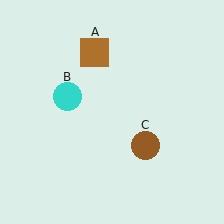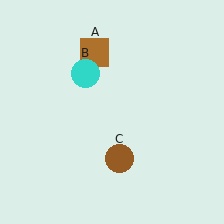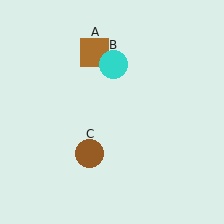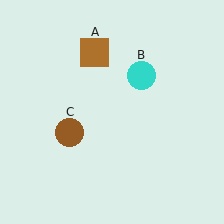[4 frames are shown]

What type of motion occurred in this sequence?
The cyan circle (object B), brown circle (object C) rotated clockwise around the center of the scene.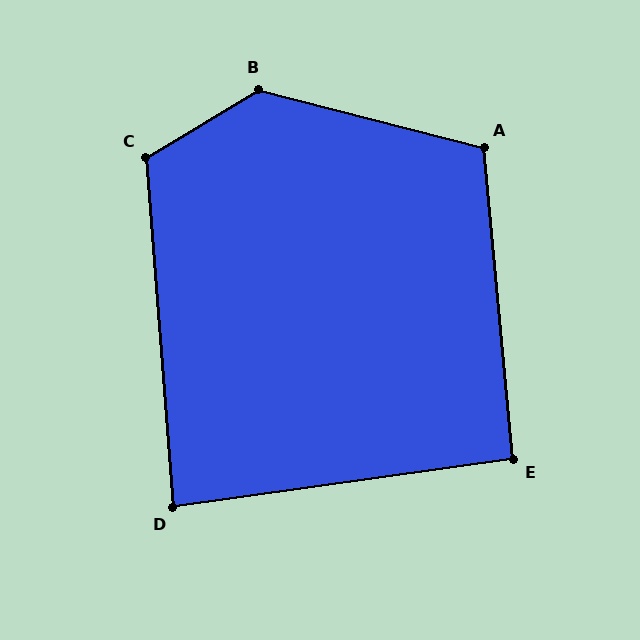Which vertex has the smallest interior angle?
D, at approximately 86 degrees.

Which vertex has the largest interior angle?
B, at approximately 135 degrees.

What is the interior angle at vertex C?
Approximately 117 degrees (obtuse).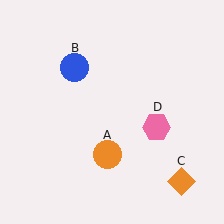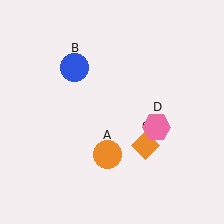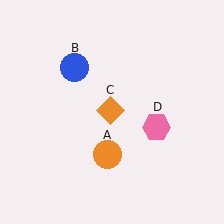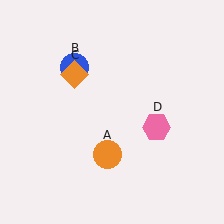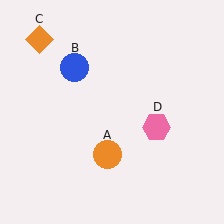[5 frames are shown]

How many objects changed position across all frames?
1 object changed position: orange diamond (object C).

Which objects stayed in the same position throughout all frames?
Orange circle (object A) and blue circle (object B) and pink hexagon (object D) remained stationary.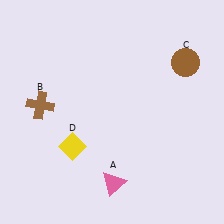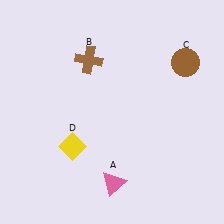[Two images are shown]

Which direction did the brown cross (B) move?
The brown cross (B) moved right.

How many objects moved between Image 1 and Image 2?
1 object moved between the two images.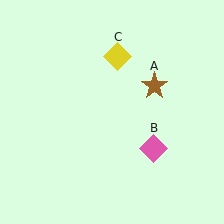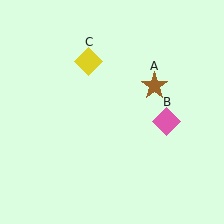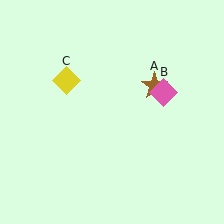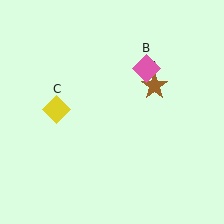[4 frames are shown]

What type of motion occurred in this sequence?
The pink diamond (object B), yellow diamond (object C) rotated counterclockwise around the center of the scene.